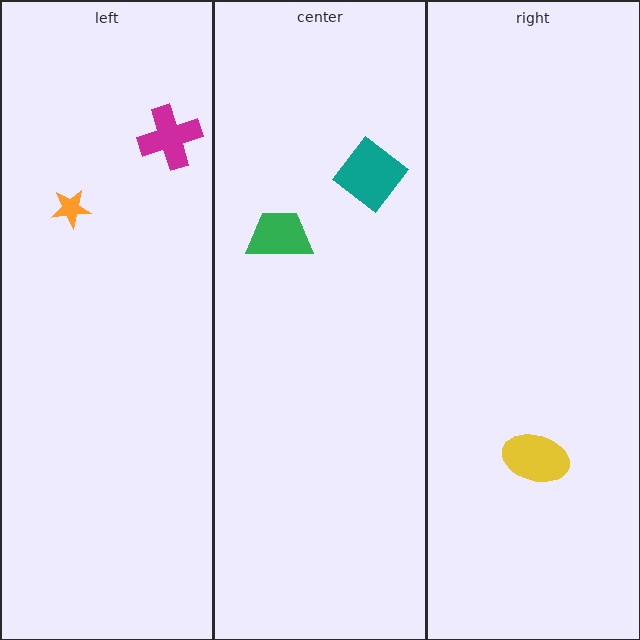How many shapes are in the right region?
1.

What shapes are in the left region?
The orange star, the magenta cross.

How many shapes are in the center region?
2.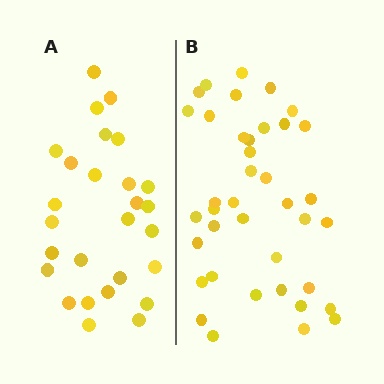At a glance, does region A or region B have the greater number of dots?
Region B (the right region) has more dots.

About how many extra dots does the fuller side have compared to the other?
Region B has roughly 12 or so more dots than region A.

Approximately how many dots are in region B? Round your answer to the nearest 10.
About 40 dots. (The exact count is 39, which rounds to 40.)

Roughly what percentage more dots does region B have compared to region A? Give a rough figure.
About 45% more.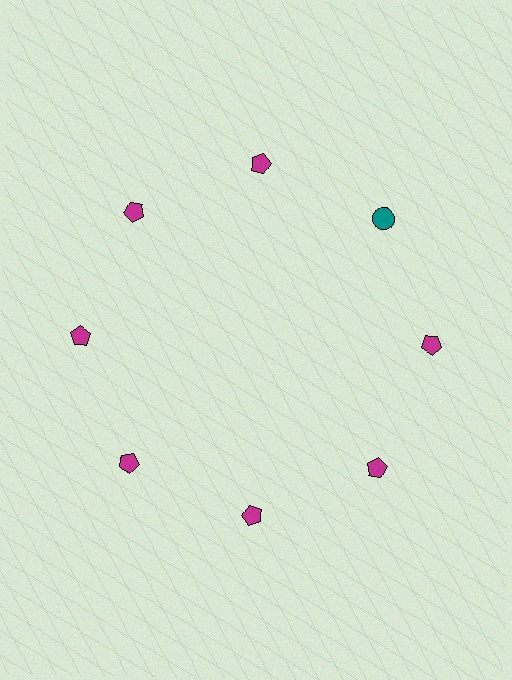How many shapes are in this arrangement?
There are 8 shapes arranged in a ring pattern.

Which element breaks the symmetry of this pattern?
The teal circle at roughly the 2 o'clock position breaks the symmetry. All other shapes are magenta pentagons.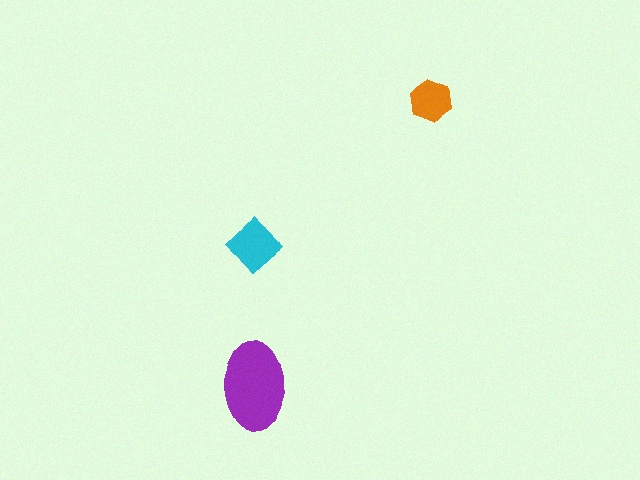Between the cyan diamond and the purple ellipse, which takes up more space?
The purple ellipse.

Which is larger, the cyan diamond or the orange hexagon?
The cyan diamond.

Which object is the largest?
The purple ellipse.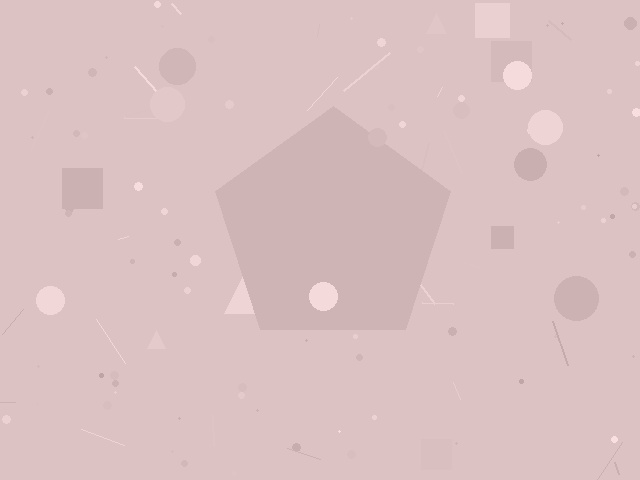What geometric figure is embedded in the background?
A pentagon is embedded in the background.